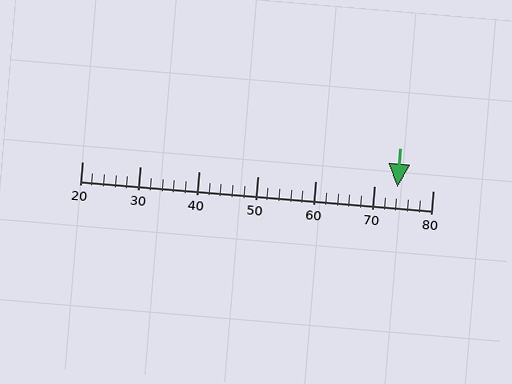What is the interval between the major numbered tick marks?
The major tick marks are spaced 10 units apart.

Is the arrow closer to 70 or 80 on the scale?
The arrow is closer to 70.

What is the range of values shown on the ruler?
The ruler shows values from 20 to 80.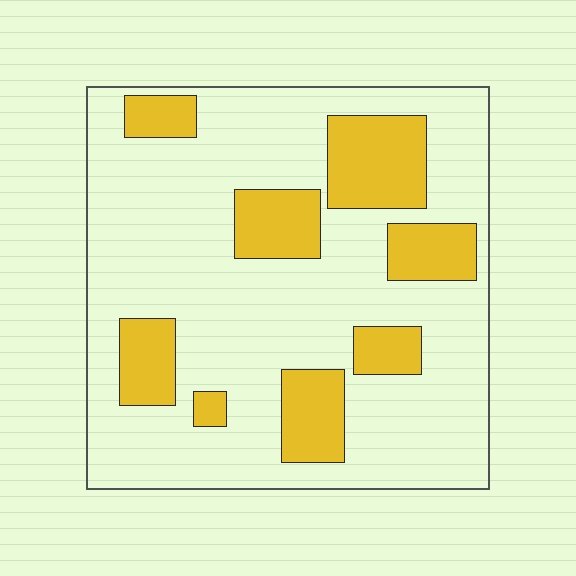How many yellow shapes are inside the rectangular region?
8.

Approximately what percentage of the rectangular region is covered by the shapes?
Approximately 25%.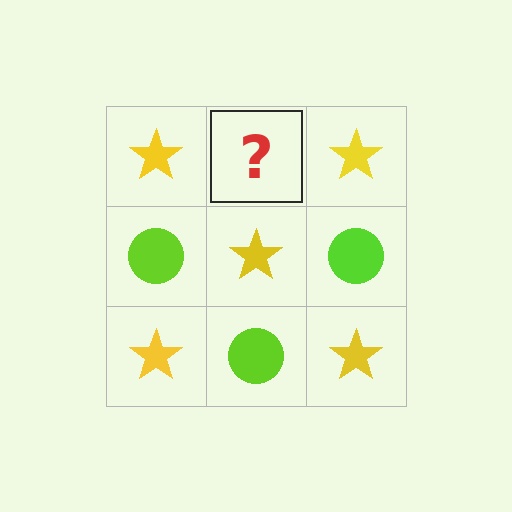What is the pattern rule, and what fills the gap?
The rule is that it alternates yellow star and lime circle in a checkerboard pattern. The gap should be filled with a lime circle.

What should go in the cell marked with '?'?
The missing cell should contain a lime circle.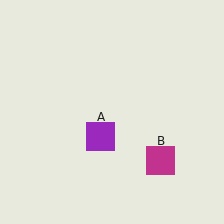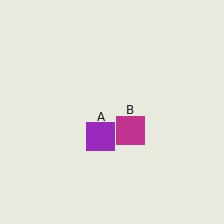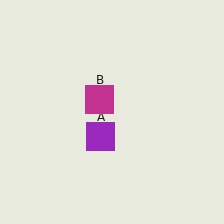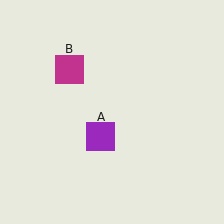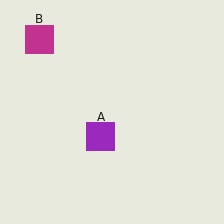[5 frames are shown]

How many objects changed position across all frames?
1 object changed position: magenta square (object B).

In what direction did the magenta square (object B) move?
The magenta square (object B) moved up and to the left.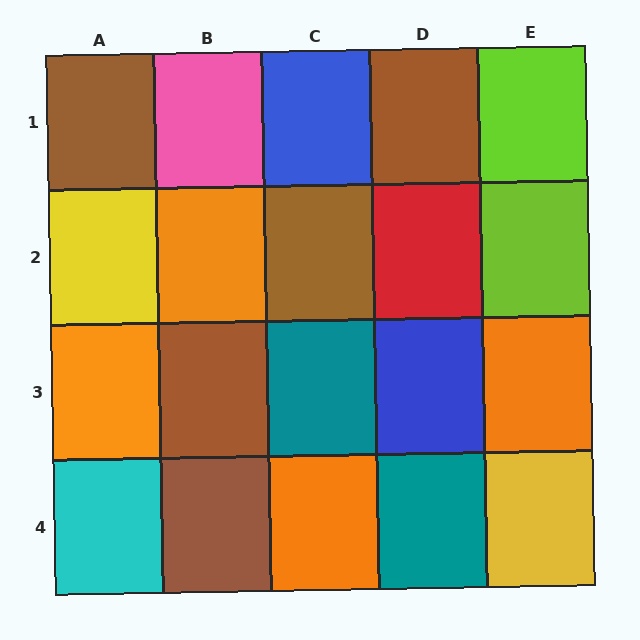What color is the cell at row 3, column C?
Teal.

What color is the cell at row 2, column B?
Orange.